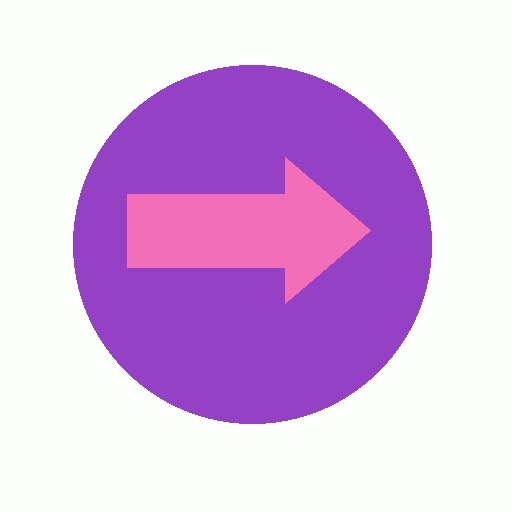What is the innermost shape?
The pink arrow.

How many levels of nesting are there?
2.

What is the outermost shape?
The purple circle.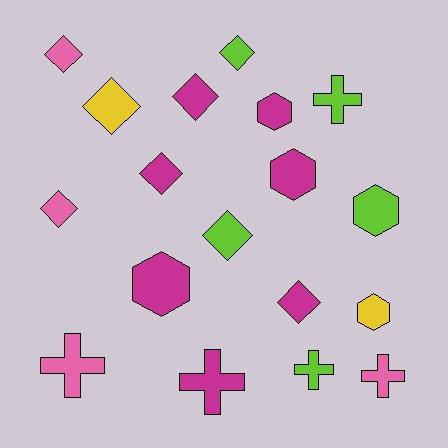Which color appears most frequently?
Magenta, with 7 objects.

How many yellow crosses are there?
There are no yellow crosses.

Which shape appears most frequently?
Diamond, with 8 objects.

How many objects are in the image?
There are 18 objects.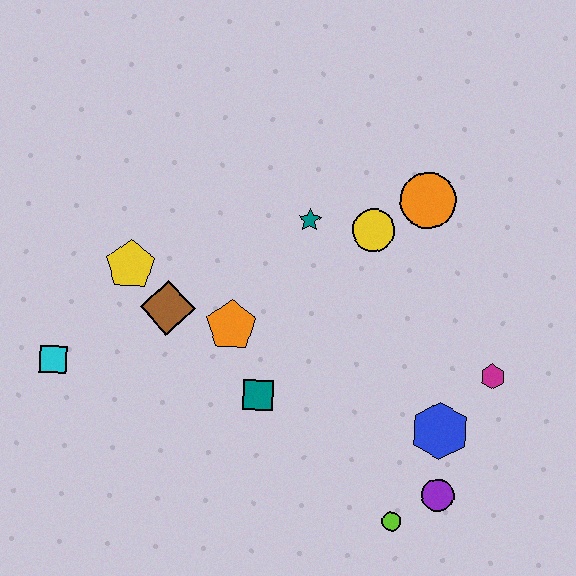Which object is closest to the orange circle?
The yellow circle is closest to the orange circle.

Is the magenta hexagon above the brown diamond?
No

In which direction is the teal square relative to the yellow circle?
The teal square is below the yellow circle.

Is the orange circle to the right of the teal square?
Yes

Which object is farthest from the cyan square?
The magenta hexagon is farthest from the cyan square.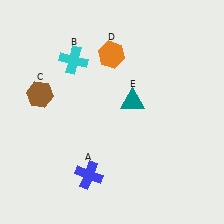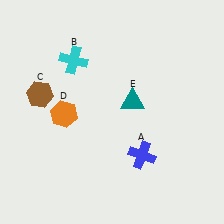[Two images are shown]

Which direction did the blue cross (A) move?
The blue cross (A) moved right.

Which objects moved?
The objects that moved are: the blue cross (A), the orange hexagon (D).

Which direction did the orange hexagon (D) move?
The orange hexagon (D) moved down.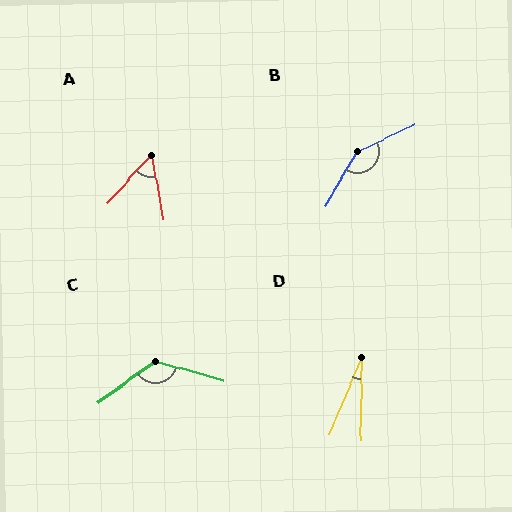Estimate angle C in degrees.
Approximately 128 degrees.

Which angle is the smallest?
D, at approximately 22 degrees.